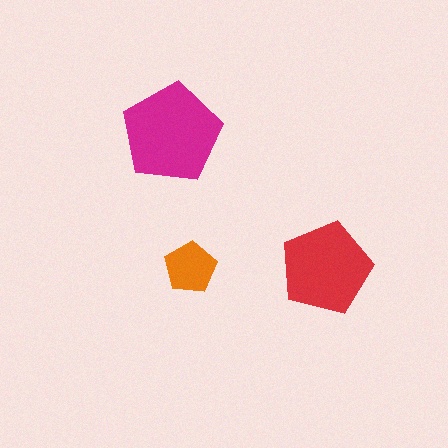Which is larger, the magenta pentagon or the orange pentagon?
The magenta one.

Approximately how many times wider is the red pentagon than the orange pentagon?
About 2 times wider.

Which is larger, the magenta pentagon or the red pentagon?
The magenta one.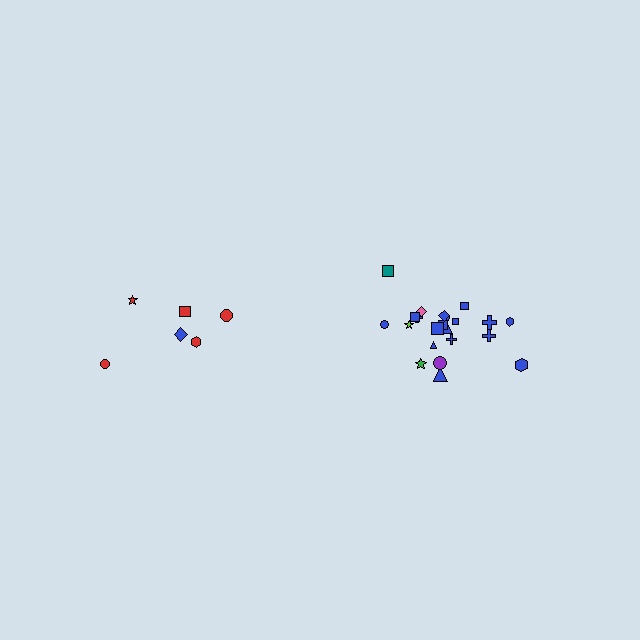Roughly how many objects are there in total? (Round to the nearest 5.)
Roughly 30 objects in total.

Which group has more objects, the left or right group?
The right group.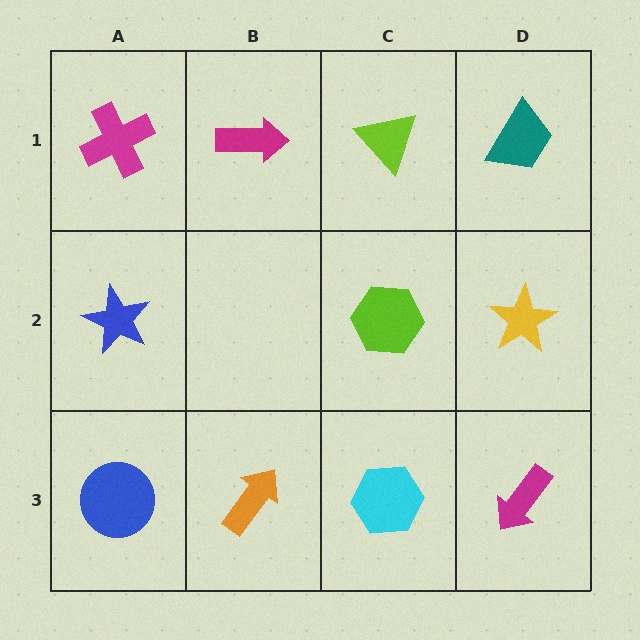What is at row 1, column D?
A teal trapezoid.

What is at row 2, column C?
A lime hexagon.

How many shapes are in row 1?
4 shapes.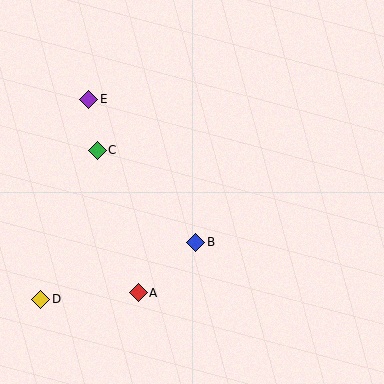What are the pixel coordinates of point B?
Point B is at (196, 242).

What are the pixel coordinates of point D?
Point D is at (41, 299).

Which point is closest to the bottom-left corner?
Point D is closest to the bottom-left corner.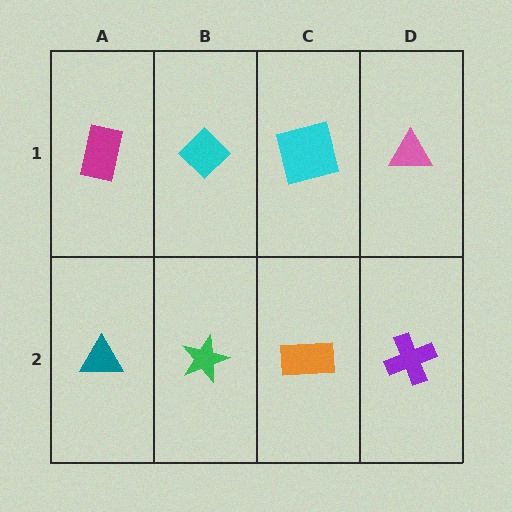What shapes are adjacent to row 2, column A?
A magenta rectangle (row 1, column A), a green star (row 2, column B).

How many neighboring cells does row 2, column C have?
3.